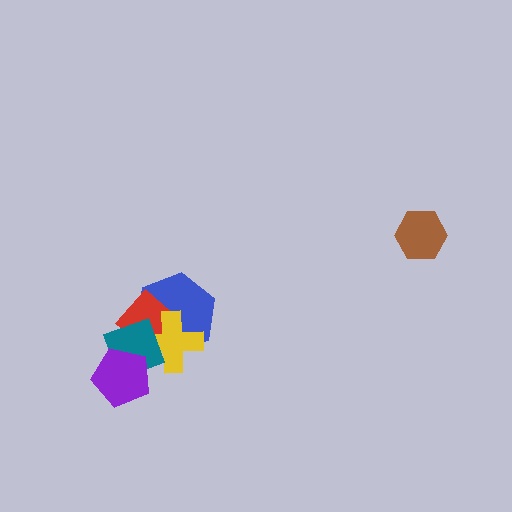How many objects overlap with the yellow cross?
3 objects overlap with the yellow cross.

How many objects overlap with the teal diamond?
4 objects overlap with the teal diamond.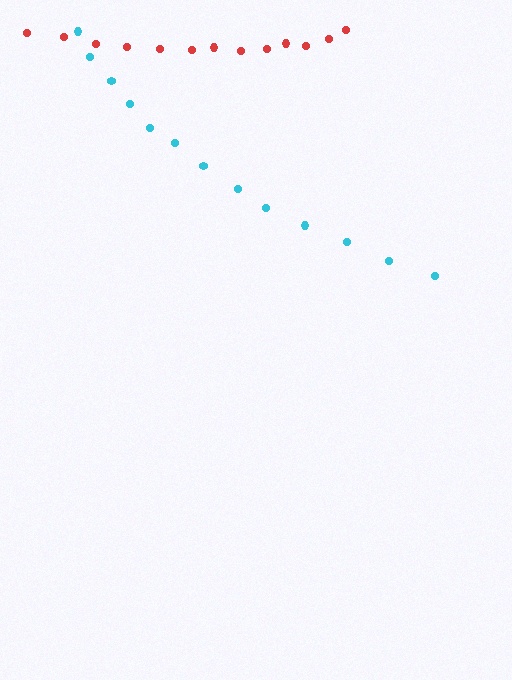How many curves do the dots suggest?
There are 2 distinct paths.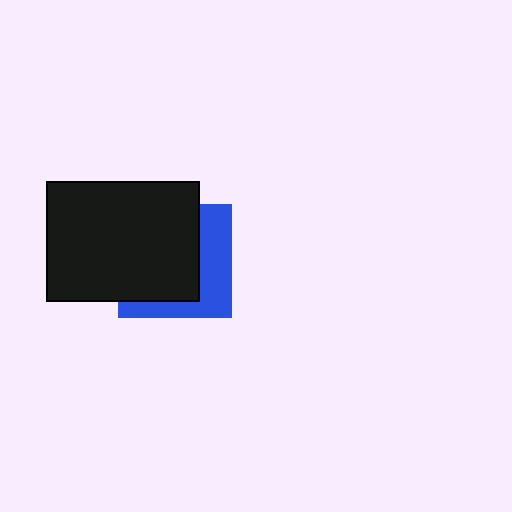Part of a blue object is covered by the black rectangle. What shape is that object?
It is a square.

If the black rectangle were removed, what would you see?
You would see the complete blue square.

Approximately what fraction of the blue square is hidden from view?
Roughly 62% of the blue square is hidden behind the black rectangle.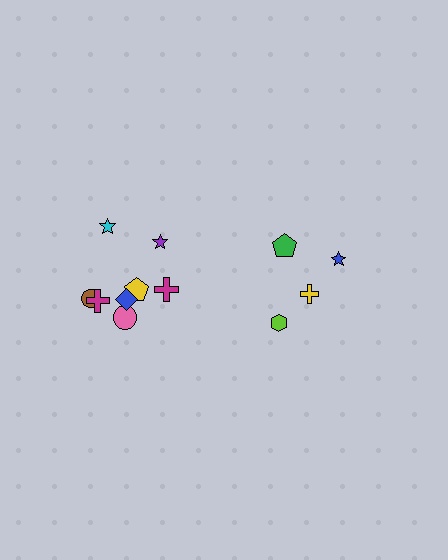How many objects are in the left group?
There are 8 objects.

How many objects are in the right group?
There are 4 objects.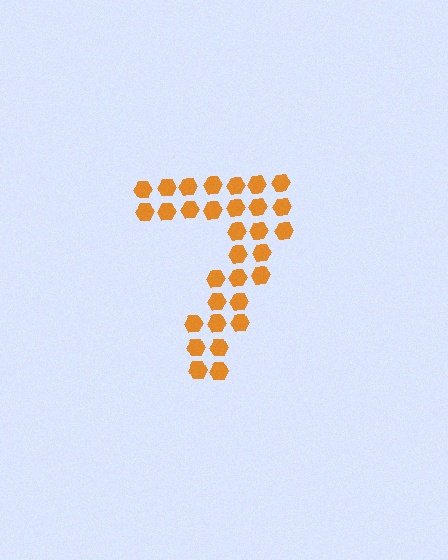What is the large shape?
The large shape is the digit 7.